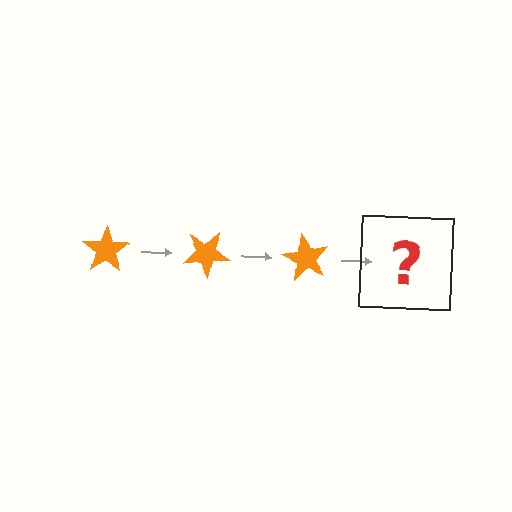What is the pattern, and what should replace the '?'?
The pattern is that the star rotates 30 degrees each step. The '?' should be an orange star rotated 90 degrees.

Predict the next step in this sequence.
The next step is an orange star rotated 90 degrees.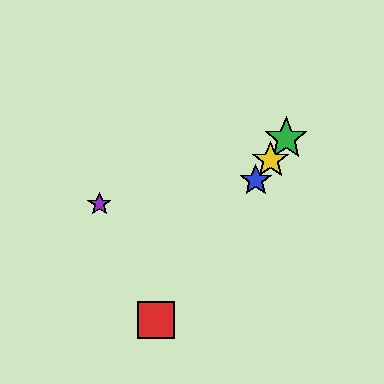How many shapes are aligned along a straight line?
4 shapes (the red square, the blue star, the green star, the yellow star) are aligned along a straight line.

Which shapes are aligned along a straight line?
The red square, the blue star, the green star, the yellow star are aligned along a straight line.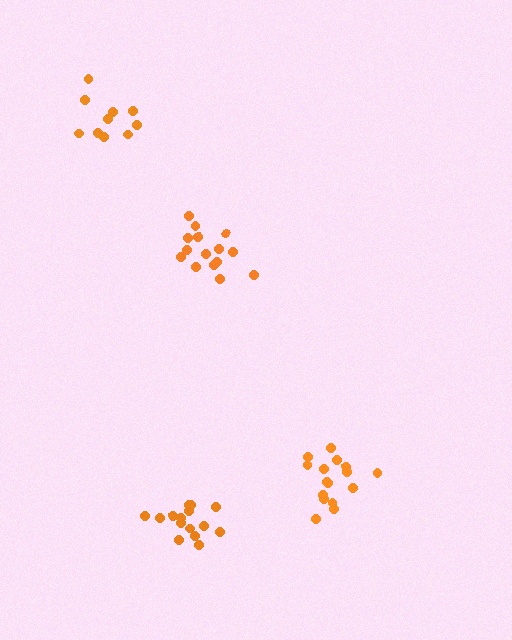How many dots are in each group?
Group 1: 15 dots, Group 2: 15 dots, Group 3: 16 dots, Group 4: 10 dots (56 total).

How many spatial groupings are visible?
There are 4 spatial groupings.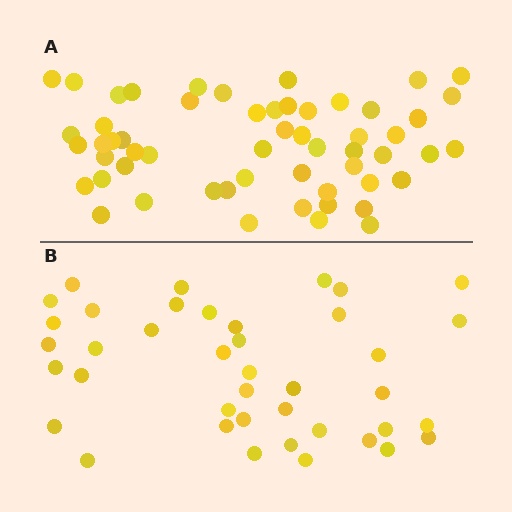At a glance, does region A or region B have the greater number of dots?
Region A (the top region) has more dots.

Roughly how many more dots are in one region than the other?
Region A has approximately 15 more dots than region B.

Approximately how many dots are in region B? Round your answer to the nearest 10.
About 40 dots.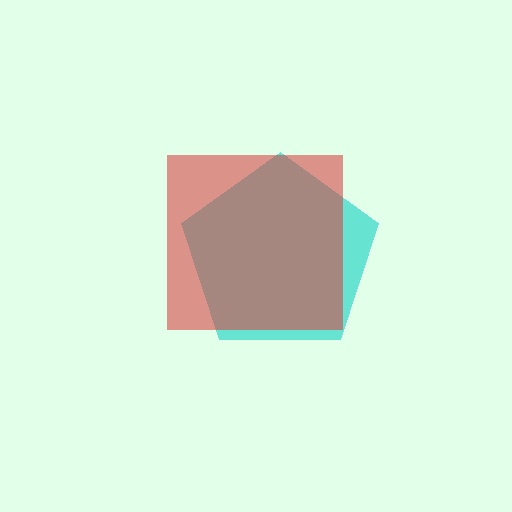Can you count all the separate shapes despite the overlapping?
Yes, there are 2 separate shapes.